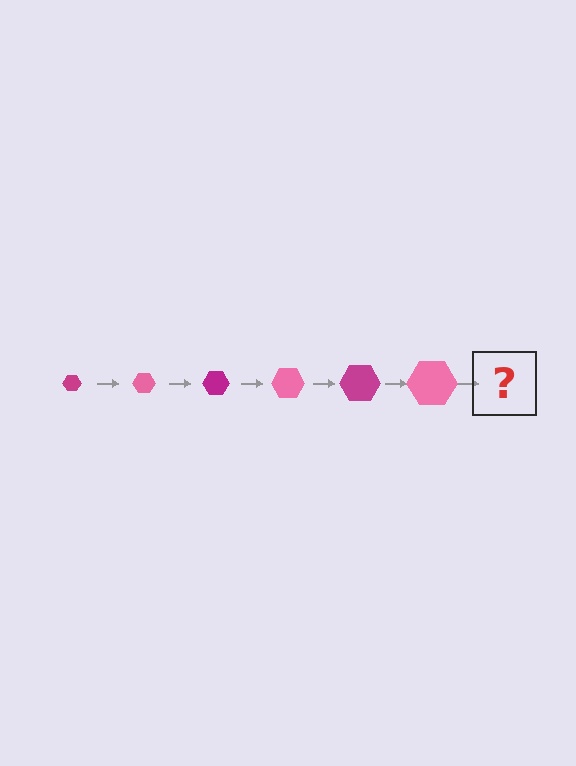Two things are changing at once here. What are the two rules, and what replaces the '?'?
The two rules are that the hexagon grows larger each step and the color cycles through magenta and pink. The '?' should be a magenta hexagon, larger than the previous one.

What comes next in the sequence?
The next element should be a magenta hexagon, larger than the previous one.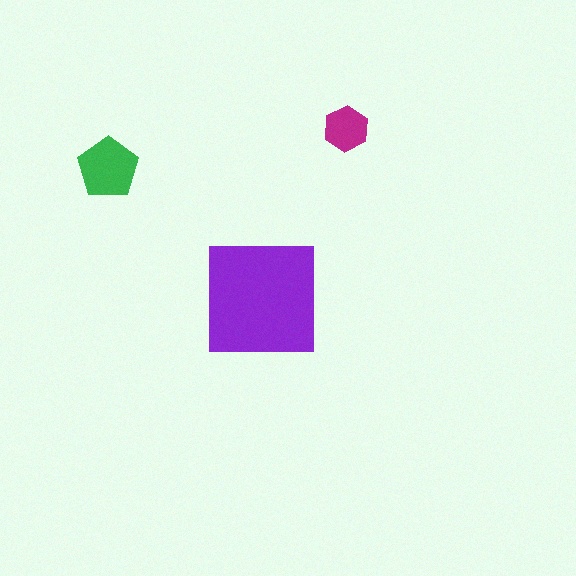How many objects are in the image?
There are 3 objects in the image.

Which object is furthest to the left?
The green pentagon is leftmost.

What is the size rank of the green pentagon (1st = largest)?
2nd.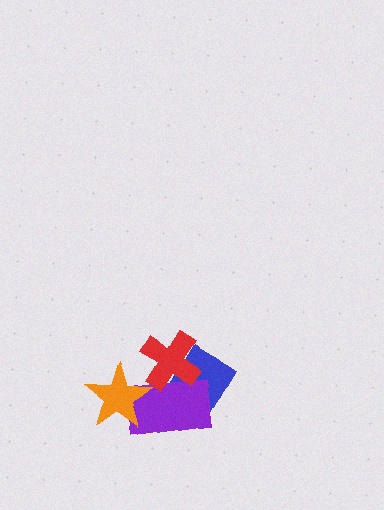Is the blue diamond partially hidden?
Yes, it is partially covered by another shape.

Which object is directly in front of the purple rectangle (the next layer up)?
The red cross is directly in front of the purple rectangle.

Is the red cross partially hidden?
No, no other shape covers it.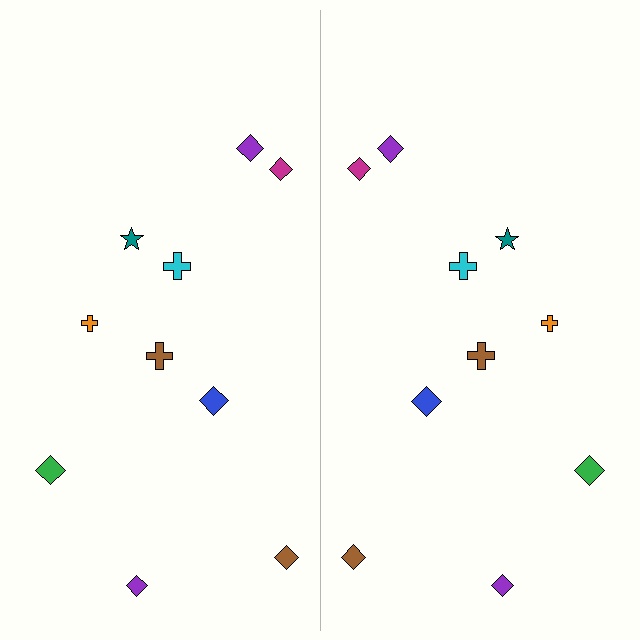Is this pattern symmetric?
Yes, this pattern has bilateral (reflection) symmetry.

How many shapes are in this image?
There are 20 shapes in this image.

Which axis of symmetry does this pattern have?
The pattern has a vertical axis of symmetry running through the center of the image.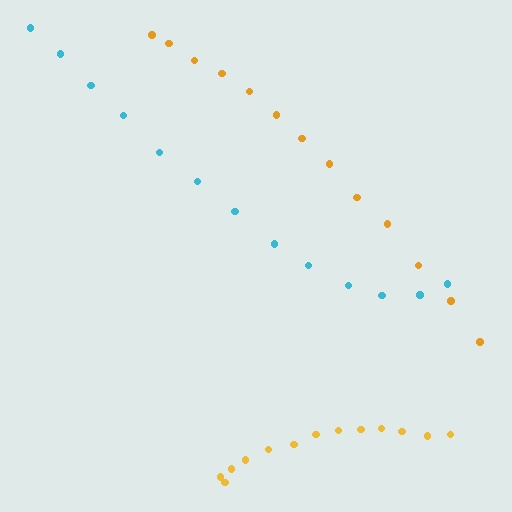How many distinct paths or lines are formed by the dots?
There are 3 distinct paths.